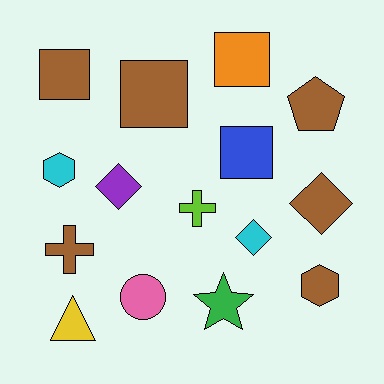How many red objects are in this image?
There are no red objects.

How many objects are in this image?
There are 15 objects.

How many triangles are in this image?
There is 1 triangle.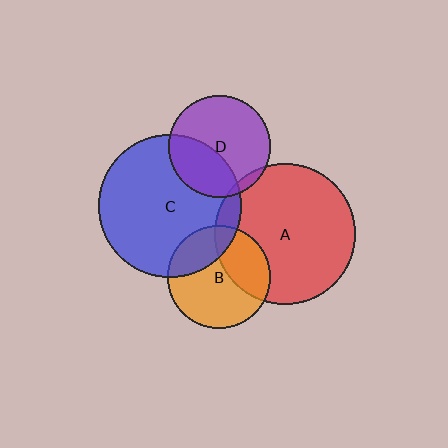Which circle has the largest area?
Circle C (blue).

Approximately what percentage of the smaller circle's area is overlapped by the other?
Approximately 35%.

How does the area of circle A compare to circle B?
Approximately 1.8 times.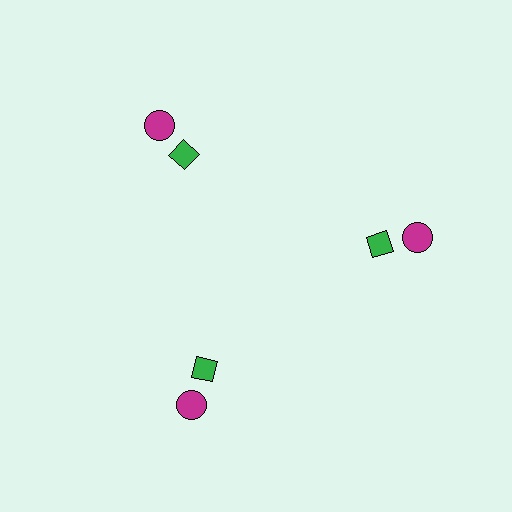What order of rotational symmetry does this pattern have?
This pattern has 3-fold rotational symmetry.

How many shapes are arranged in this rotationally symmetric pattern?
There are 6 shapes, arranged in 3 groups of 2.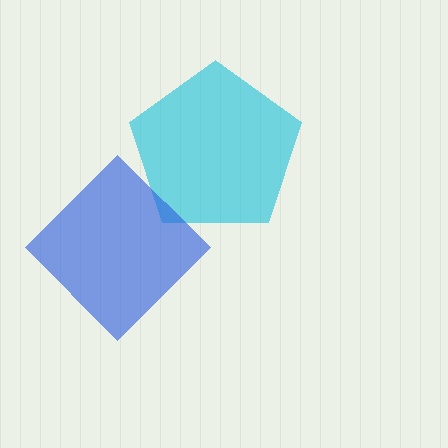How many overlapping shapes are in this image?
There are 2 overlapping shapes in the image.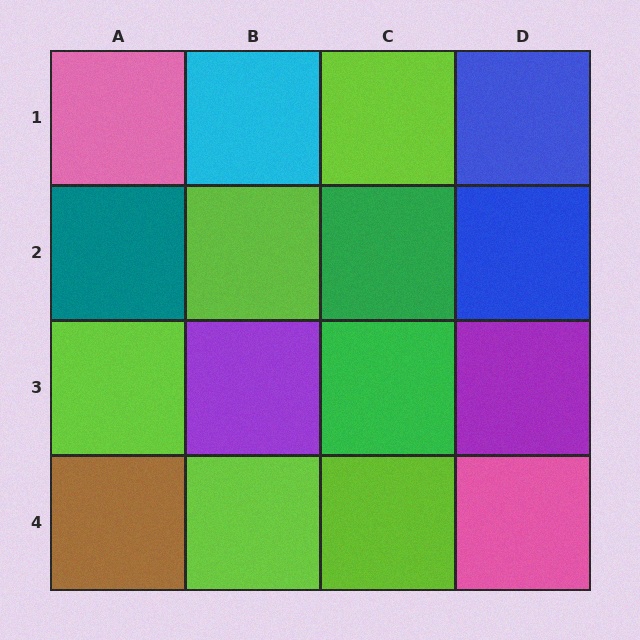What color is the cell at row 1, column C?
Lime.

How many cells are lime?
5 cells are lime.